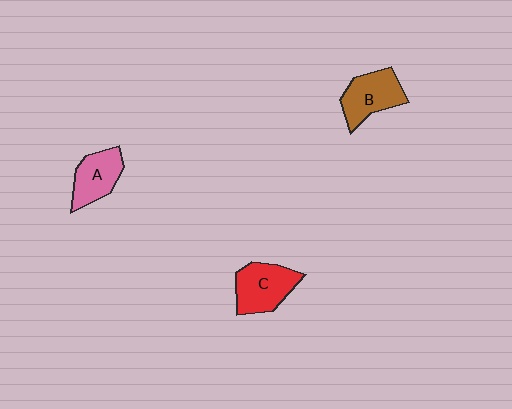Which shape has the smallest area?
Shape A (pink).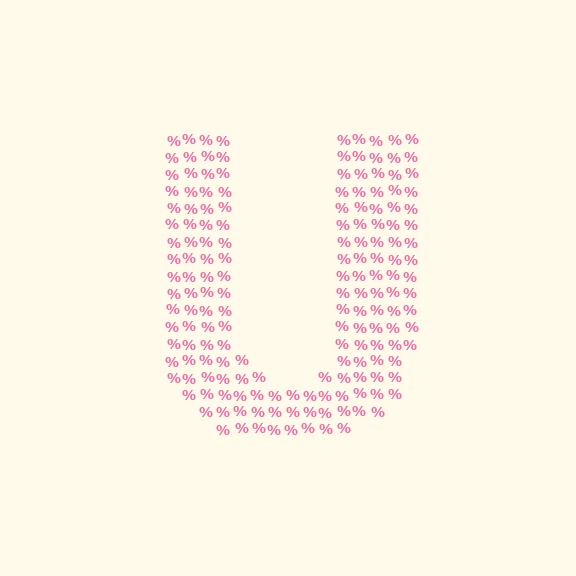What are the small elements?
The small elements are percent signs.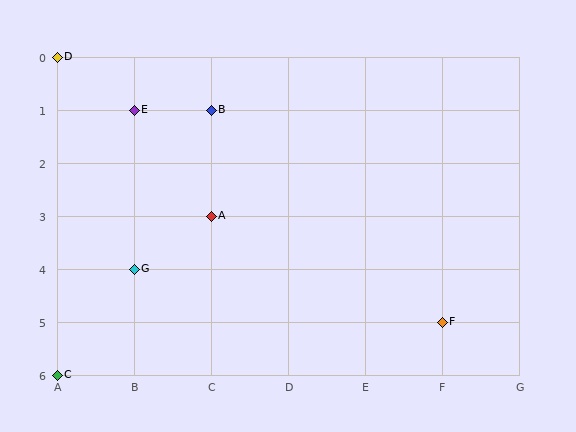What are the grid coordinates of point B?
Point B is at grid coordinates (C, 1).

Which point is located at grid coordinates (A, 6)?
Point C is at (A, 6).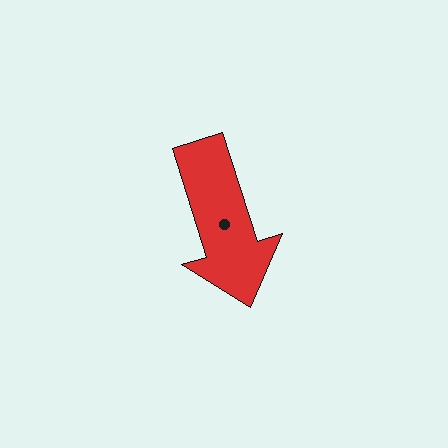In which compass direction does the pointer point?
South.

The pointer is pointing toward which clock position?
Roughly 5 o'clock.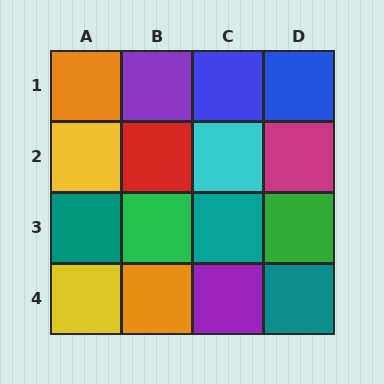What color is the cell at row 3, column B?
Green.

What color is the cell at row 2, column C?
Cyan.